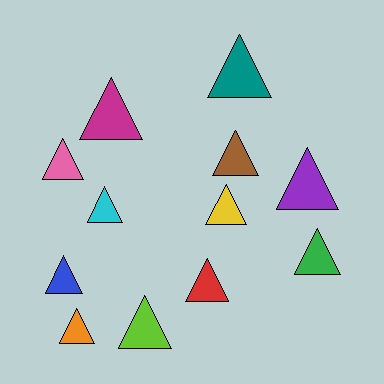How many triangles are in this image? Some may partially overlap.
There are 12 triangles.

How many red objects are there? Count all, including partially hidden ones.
There is 1 red object.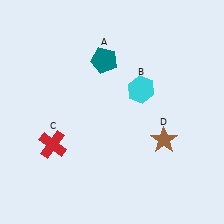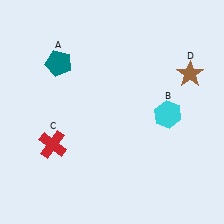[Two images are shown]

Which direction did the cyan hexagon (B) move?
The cyan hexagon (B) moved right.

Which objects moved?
The objects that moved are: the teal pentagon (A), the cyan hexagon (B), the brown star (D).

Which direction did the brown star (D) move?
The brown star (D) moved up.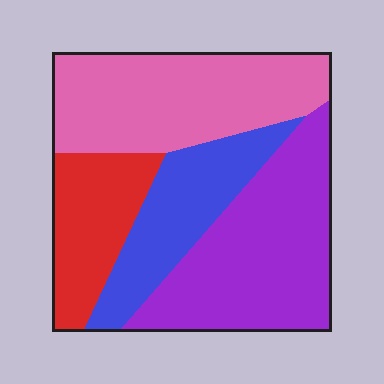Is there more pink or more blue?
Pink.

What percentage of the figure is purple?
Purple covers 33% of the figure.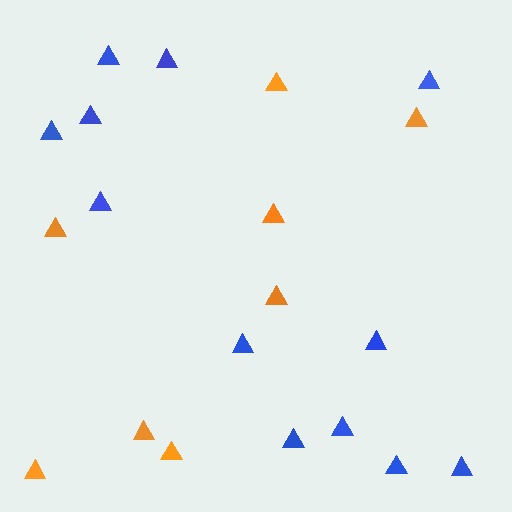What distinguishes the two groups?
There are 2 groups: one group of orange triangles (8) and one group of blue triangles (12).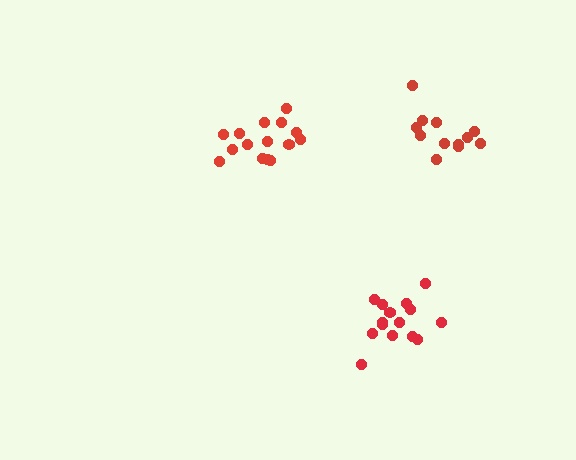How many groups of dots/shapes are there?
There are 3 groups.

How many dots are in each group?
Group 1: 15 dots, Group 2: 15 dots, Group 3: 12 dots (42 total).